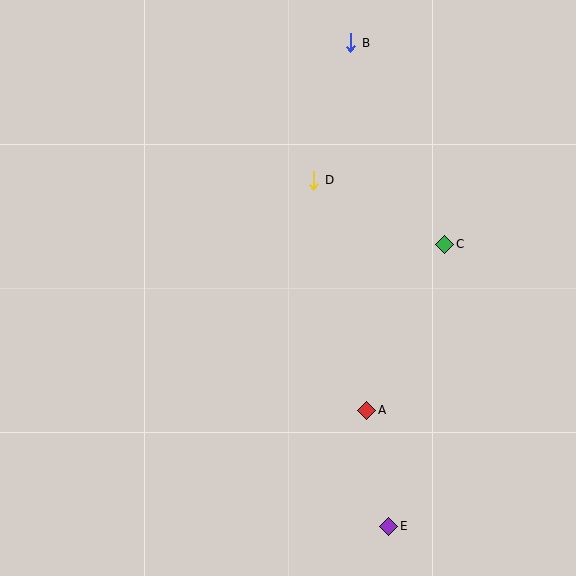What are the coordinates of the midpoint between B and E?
The midpoint between B and E is at (370, 285).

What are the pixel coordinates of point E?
Point E is at (389, 526).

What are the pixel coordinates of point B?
Point B is at (351, 43).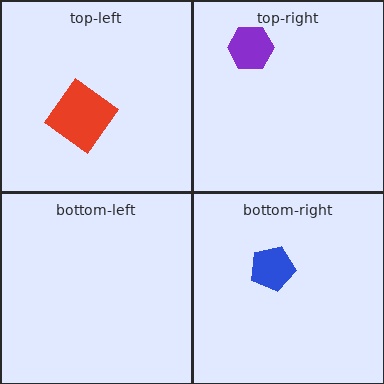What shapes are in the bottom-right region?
The blue pentagon.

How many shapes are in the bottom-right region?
1.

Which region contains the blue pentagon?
The bottom-right region.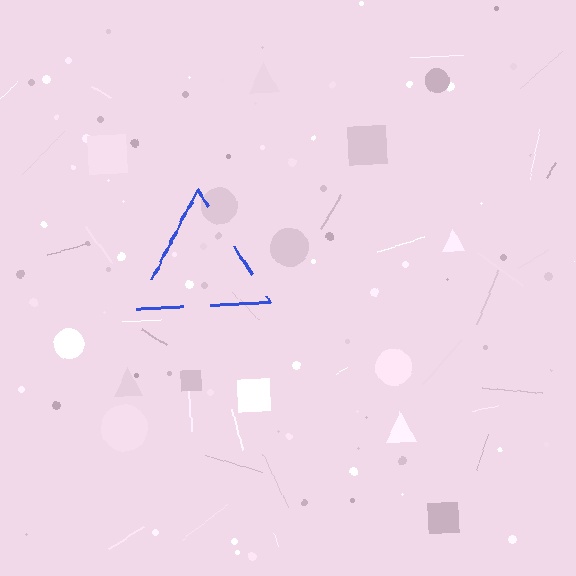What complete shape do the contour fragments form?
The contour fragments form a triangle.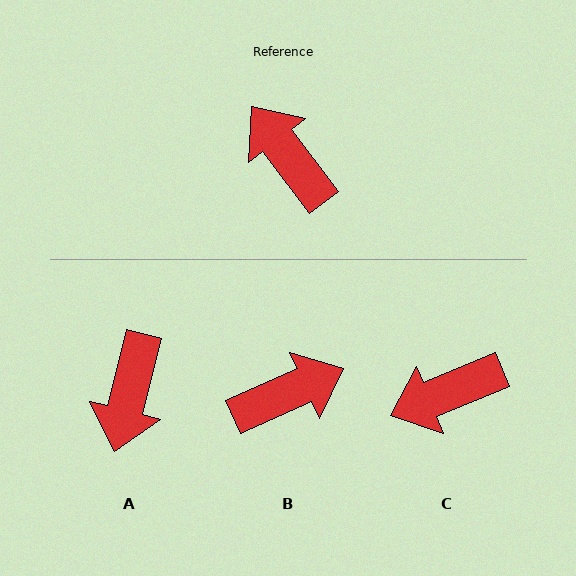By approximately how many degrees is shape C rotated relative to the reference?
Approximately 75 degrees counter-clockwise.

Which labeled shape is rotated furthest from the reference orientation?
A, about 129 degrees away.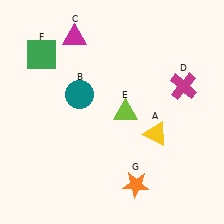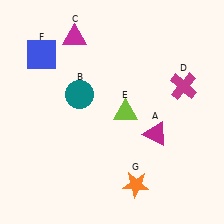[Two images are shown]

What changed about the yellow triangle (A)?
In Image 1, A is yellow. In Image 2, it changed to magenta.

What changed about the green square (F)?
In Image 1, F is green. In Image 2, it changed to blue.